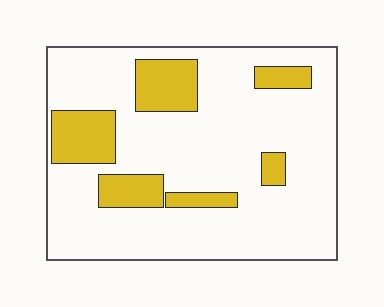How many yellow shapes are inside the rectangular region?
6.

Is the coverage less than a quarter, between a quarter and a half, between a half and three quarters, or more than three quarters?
Less than a quarter.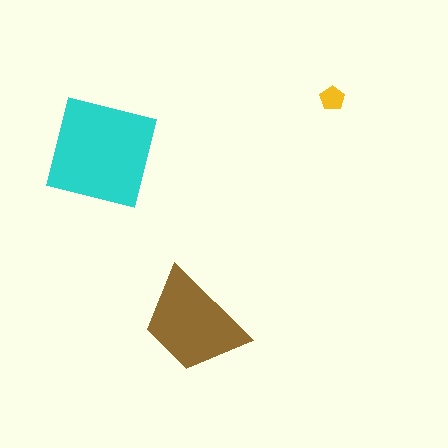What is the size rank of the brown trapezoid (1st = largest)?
2nd.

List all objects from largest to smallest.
The cyan square, the brown trapezoid, the yellow pentagon.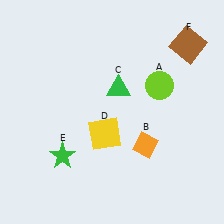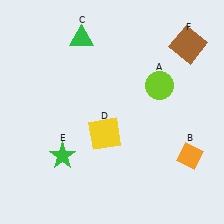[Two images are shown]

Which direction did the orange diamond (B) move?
The orange diamond (B) moved right.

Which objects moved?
The objects that moved are: the orange diamond (B), the green triangle (C).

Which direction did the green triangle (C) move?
The green triangle (C) moved up.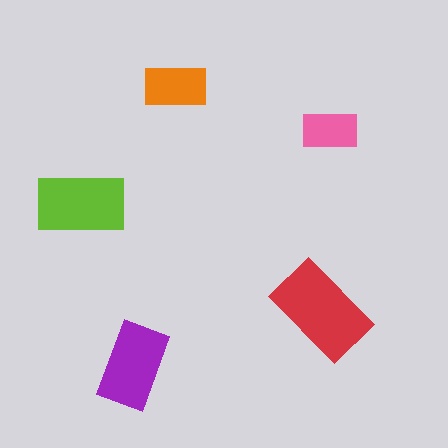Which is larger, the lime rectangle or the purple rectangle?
The lime one.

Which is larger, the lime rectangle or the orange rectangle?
The lime one.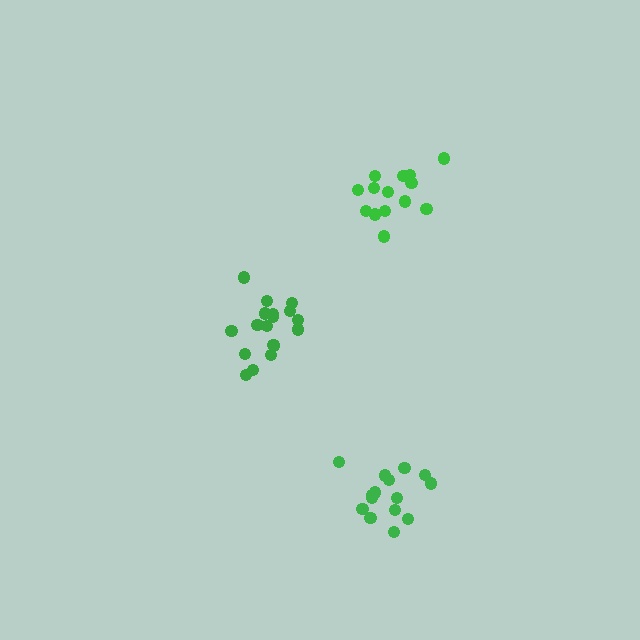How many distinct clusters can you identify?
There are 3 distinct clusters.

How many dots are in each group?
Group 1: 14 dots, Group 2: 18 dots, Group 3: 15 dots (47 total).